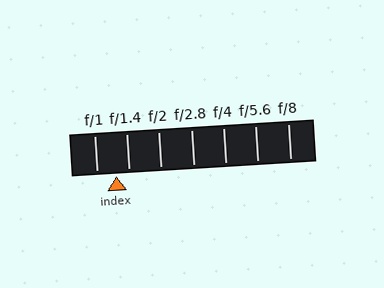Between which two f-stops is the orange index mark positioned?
The index mark is between f/1 and f/1.4.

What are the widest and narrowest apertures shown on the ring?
The widest aperture shown is f/1 and the narrowest is f/8.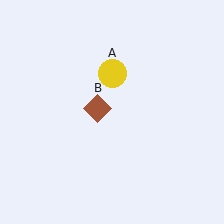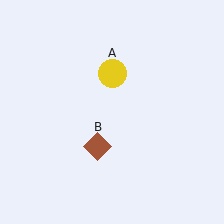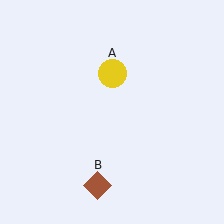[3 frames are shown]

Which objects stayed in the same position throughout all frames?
Yellow circle (object A) remained stationary.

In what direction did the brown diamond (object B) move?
The brown diamond (object B) moved down.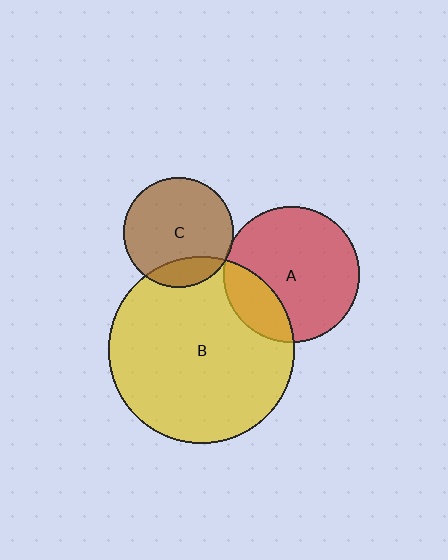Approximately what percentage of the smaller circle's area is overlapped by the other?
Approximately 15%.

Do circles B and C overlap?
Yes.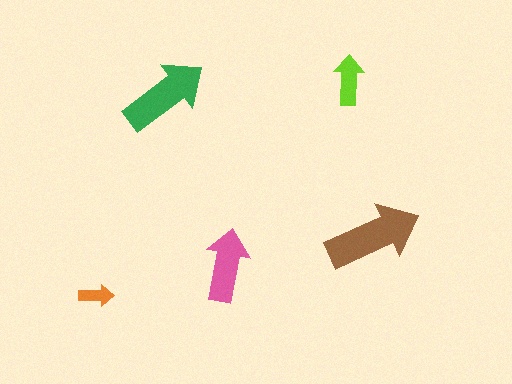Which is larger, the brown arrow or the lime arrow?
The brown one.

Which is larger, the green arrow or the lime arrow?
The green one.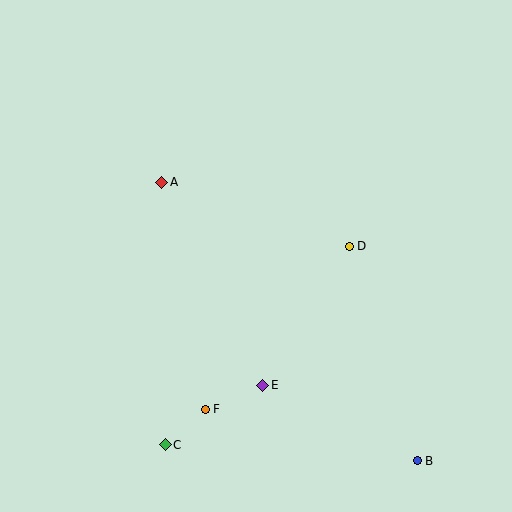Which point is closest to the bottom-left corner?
Point C is closest to the bottom-left corner.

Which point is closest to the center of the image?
Point D at (349, 246) is closest to the center.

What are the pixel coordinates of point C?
Point C is at (165, 445).